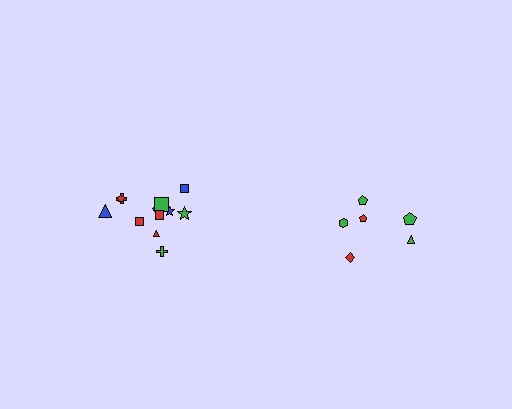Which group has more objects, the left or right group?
The left group.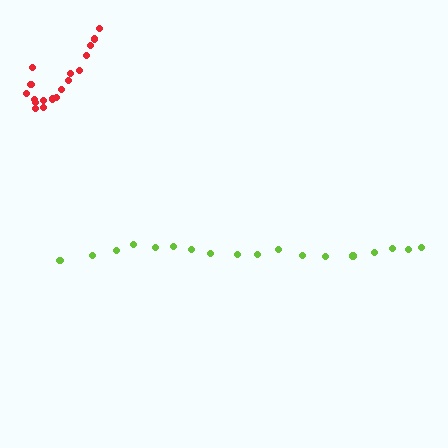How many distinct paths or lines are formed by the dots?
There are 2 distinct paths.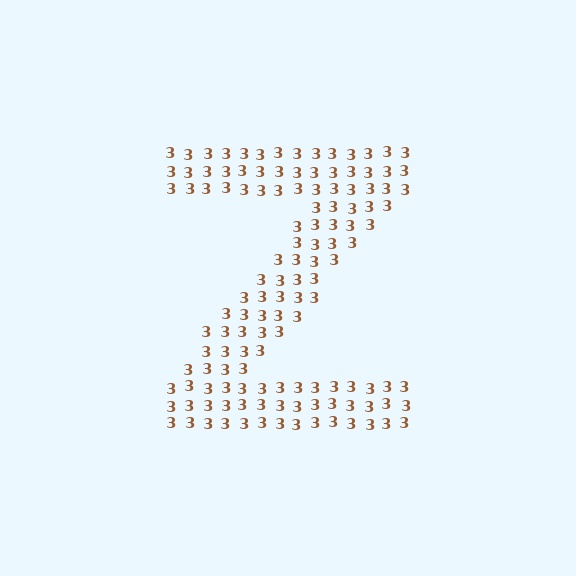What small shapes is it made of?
It is made of small digit 3's.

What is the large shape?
The large shape is the letter Z.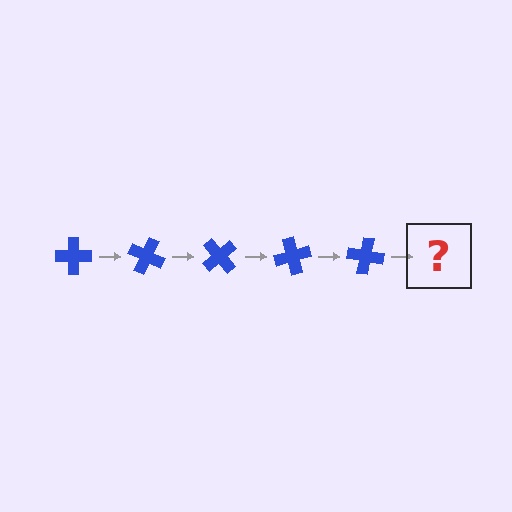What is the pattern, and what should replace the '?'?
The pattern is that the cross rotates 25 degrees each step. The '?' should be a blue cross rotated 125 degrees.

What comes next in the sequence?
The next element should be a blue cross rotated 125 degrees.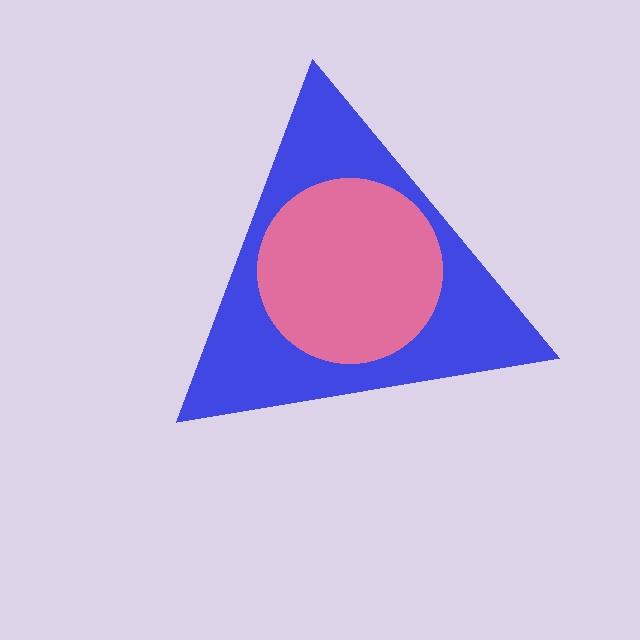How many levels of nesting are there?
2.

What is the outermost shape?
The blue triangle.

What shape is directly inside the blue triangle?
The pink circle.